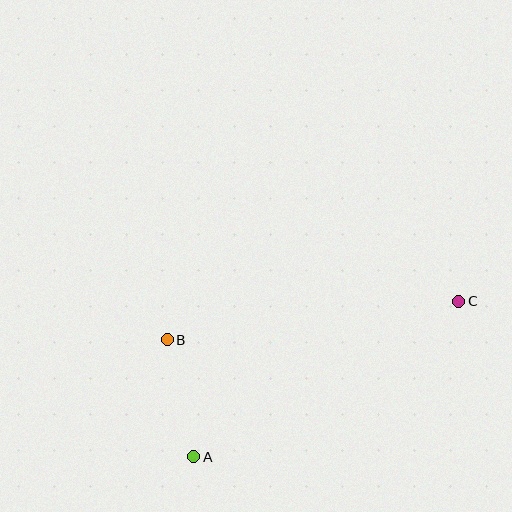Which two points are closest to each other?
Points A and B are closest to each other.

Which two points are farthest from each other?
Points A and C are farthest from each other.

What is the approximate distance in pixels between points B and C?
The distance between B and C is approximately 294 pixels.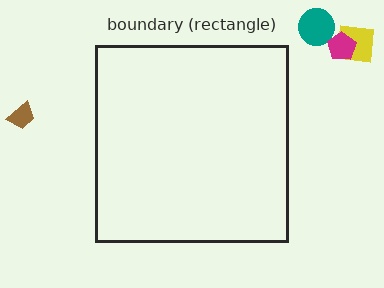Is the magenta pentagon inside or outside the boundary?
Outside.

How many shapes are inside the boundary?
0 inside, 4 outside.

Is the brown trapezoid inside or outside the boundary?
Outside.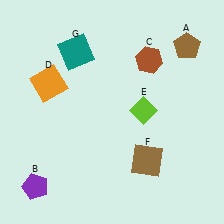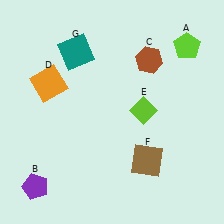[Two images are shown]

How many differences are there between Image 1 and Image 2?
There is 1 difference between the two images.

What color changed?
The pentagon (A) changed from brown in Image 1 to lime in Image 2.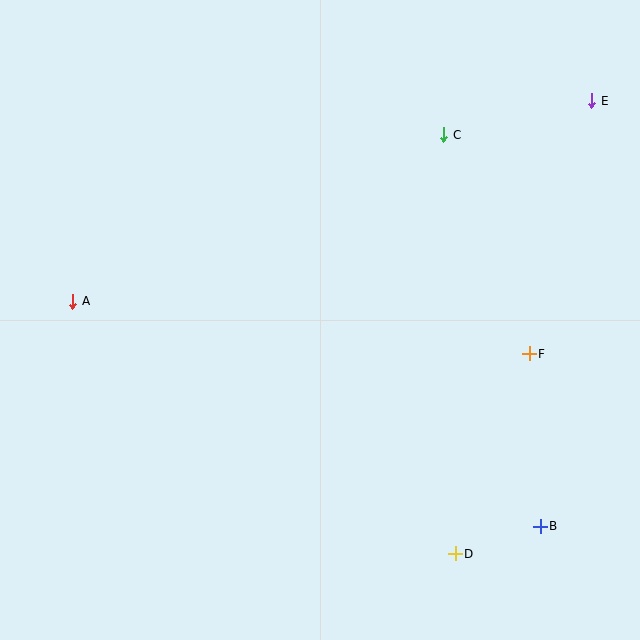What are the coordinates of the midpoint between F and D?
The midpoint between F and D is at (492, 454).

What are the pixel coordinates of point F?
Point F is at (529, 354).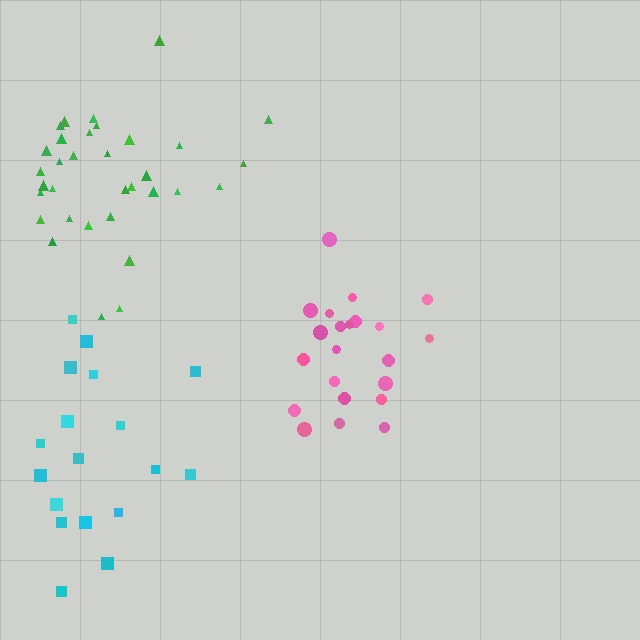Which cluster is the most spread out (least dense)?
Cyan.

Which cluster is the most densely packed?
Pink.